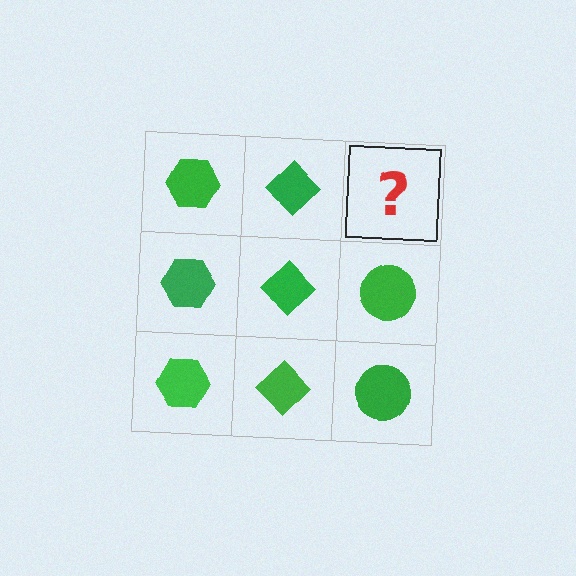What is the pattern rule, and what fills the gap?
The rule is that each column has a consistent shape. The gap should be filled with a green circle.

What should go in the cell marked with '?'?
The missing cell should contain a green circle.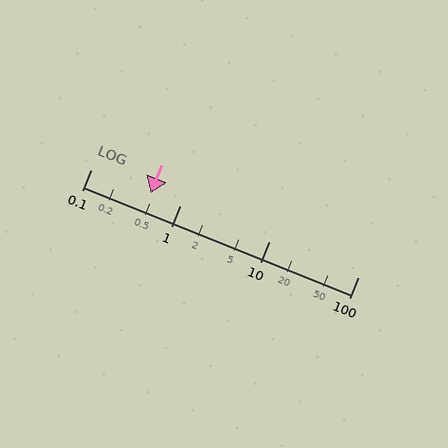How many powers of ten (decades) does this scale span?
The scale spans 3 decades, from 0.1 to 100.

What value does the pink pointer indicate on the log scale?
The pointer indicates approximately 0.47.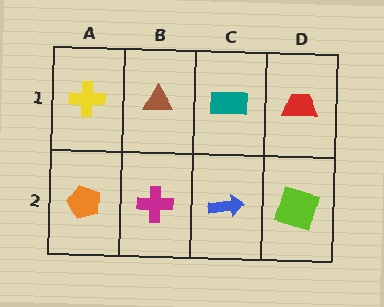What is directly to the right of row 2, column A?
A magenta cross.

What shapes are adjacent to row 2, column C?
A teal rectangle (row 1, column C), a magenta cross (row 2, column B), a lime square (row 2, column D).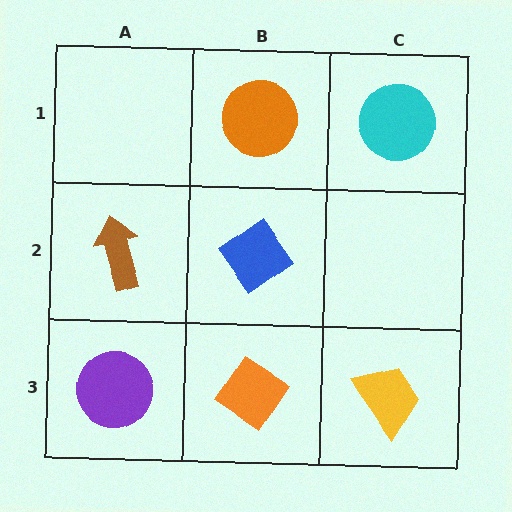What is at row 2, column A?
A brown arrow.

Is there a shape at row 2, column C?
No, that cell is empty.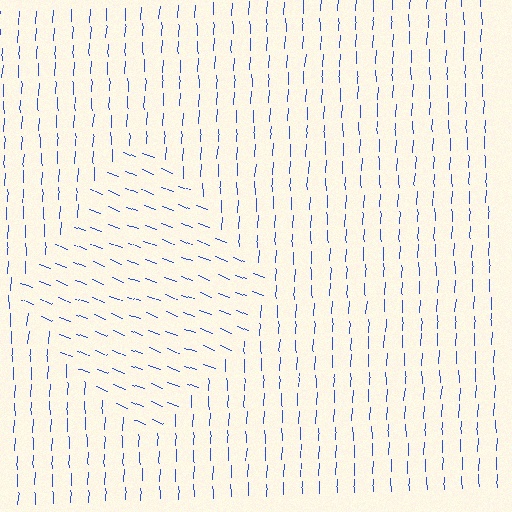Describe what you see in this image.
The image is filled with small blue line segments. A diamond region in the image has lines oriented differently from the surrounding lines, creating a visible texture boundary.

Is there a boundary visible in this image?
Yes, there is a texture boundary formed by a change in line orientation.